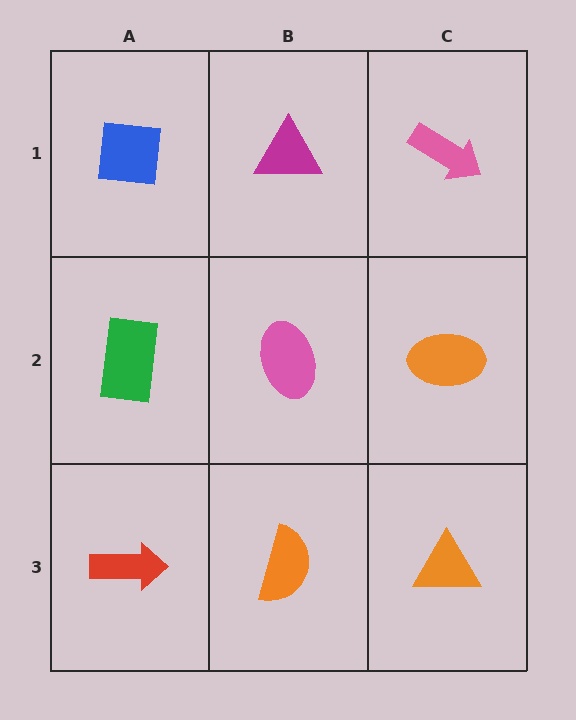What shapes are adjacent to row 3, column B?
A pink ellipse (row 2, column B), a red arrow (row 3, column A), an orange triangle (row 3, column C).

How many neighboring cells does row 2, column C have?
3.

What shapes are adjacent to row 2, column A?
A blue square (row 1, column A), a red arrow (row 3, column A), a pink ellipse (row 2, column B).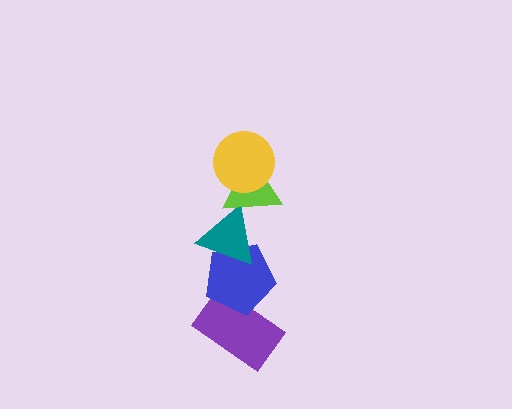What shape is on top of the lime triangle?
The yellow circle is on top of the lime triangle.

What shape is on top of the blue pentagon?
The teal triangle is on top of the blue pentagon.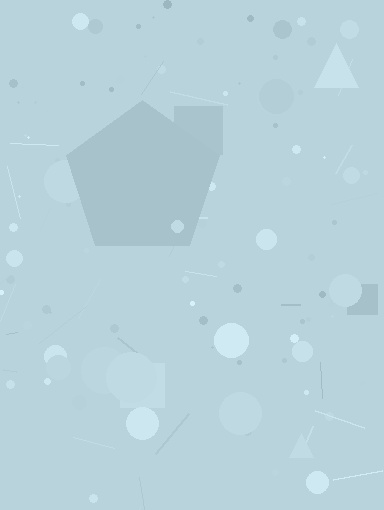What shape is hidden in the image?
A pentagon is hidden in the image.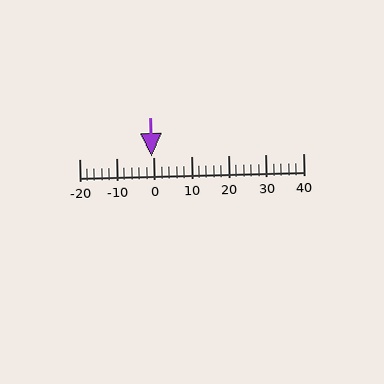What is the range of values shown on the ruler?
The ruler shows values from -20 to 40.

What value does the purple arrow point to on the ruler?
The purple arrow points to approximately -1.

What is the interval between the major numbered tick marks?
The major tick marks are spaced 10 units apart.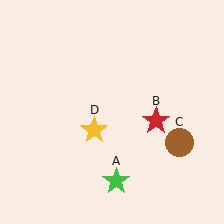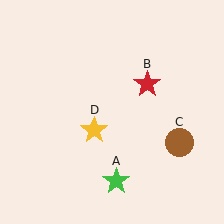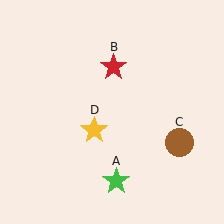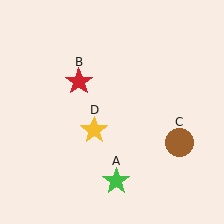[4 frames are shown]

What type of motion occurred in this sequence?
The red star (object B) rotated counterclockwise around the center of the scene.